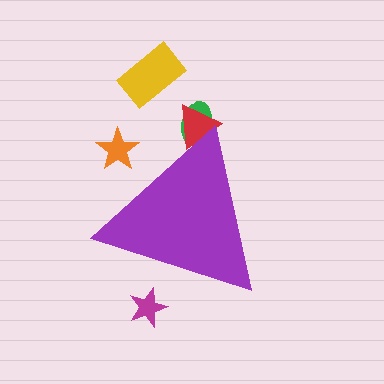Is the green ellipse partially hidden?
Yes, the green ellipse is partially hidden behind the purple triangle.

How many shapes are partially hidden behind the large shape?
4 shapes are partially hidden.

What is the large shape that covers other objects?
A purple triangle.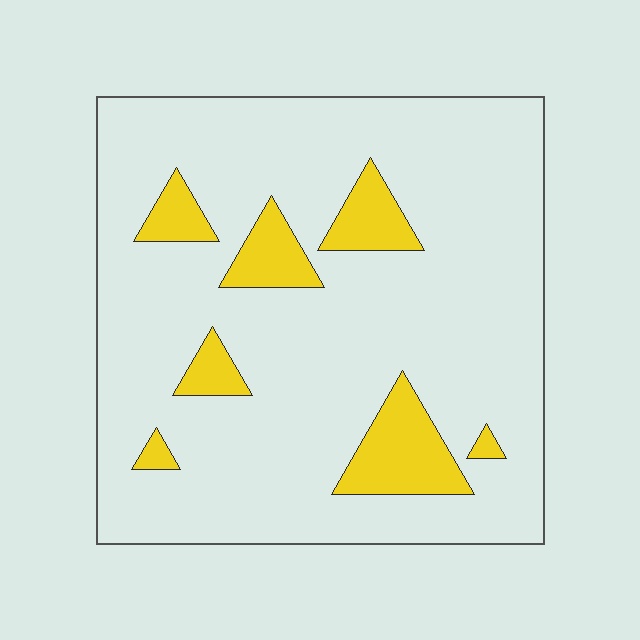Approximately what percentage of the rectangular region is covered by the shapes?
Approximately 15%.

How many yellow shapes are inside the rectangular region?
7.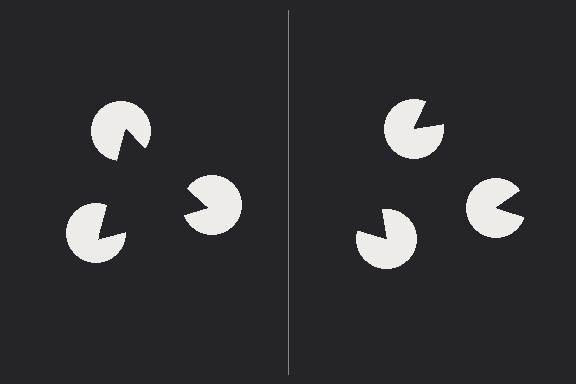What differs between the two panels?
The pac-man discs are positioned identically on both sides; only the wedge orientations differ. On the left they align to a triangle; on the right they are misaligned.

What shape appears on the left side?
An illusory triangle.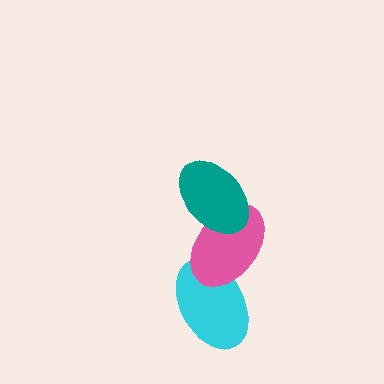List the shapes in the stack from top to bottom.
From top to bottom: the teal ellipse, the pink ellipse, the cyan ellipse.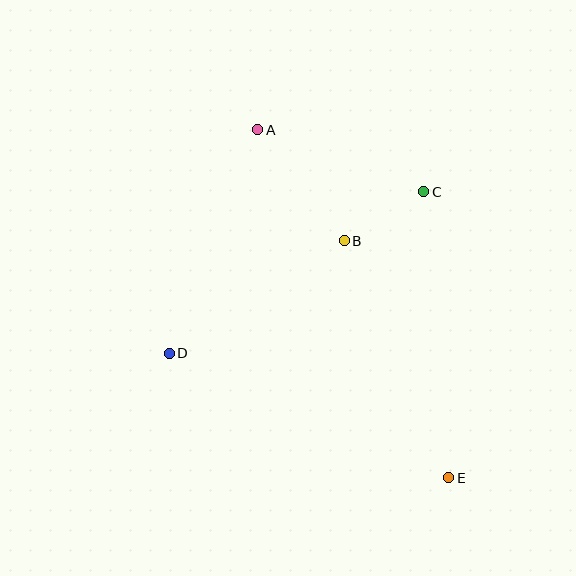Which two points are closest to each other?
Points B and C are closest to each other.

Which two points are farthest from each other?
Points A and E are farthest from each other.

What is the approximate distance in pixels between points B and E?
The distance between B and E is approximately 259 pixels.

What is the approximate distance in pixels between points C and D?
The distance between C and D is approximately 302 pixels.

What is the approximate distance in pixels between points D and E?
The distance between D and E is approximately 306 pixels.